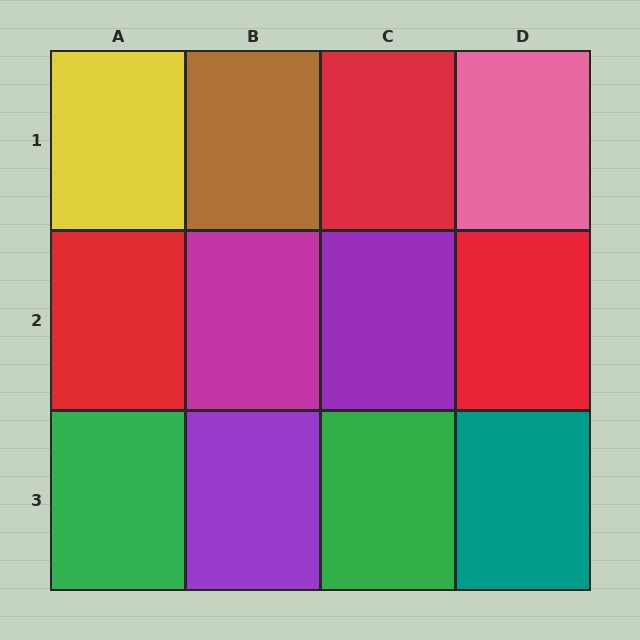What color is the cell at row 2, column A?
Red.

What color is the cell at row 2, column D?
Red.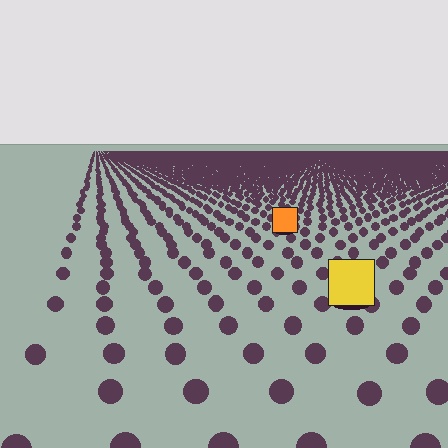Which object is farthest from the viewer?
The orange square is farthest from the viewer. It appears smaller and the ground texture around it is denser.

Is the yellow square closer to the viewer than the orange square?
Yes. The yellow square is closer — you can tell from the texture gradient: the ground texture is coarser near it.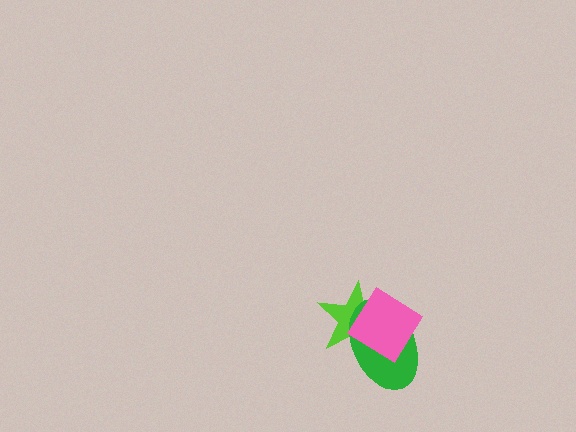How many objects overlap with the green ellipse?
2 objects overlap with the green ellipse.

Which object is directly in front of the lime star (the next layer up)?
The green ellipse is directly in front of the lime star.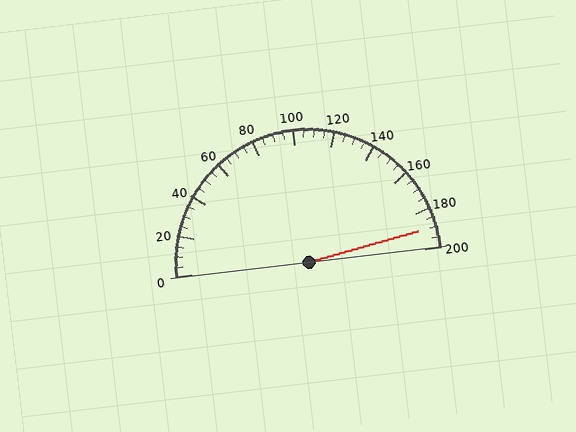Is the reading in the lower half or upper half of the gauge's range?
The reading is in the upper half of the range (0 to 200).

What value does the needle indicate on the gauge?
The needle indicates approximately 190.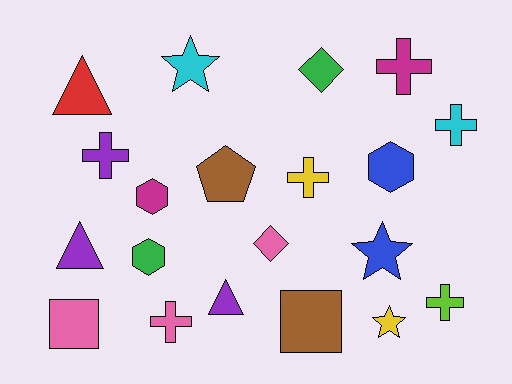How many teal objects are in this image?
There are no teal objects.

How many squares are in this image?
There are 2 squares.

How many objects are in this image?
There are 20 objects.